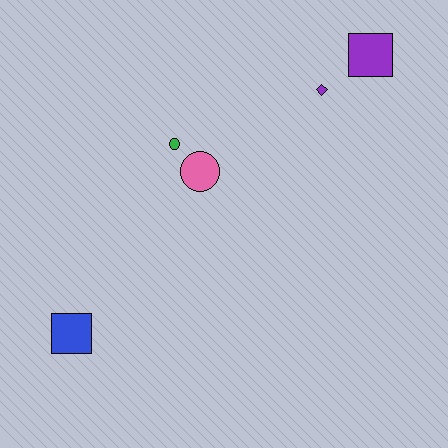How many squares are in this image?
There are 2 squares.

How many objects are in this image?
There are 5 objects.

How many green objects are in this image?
There is 1 green object.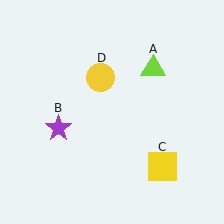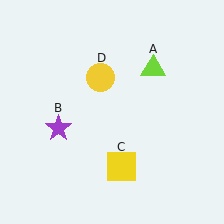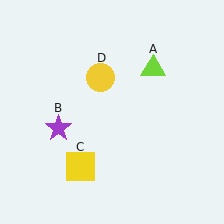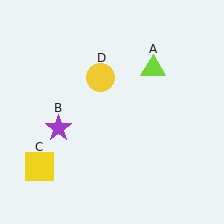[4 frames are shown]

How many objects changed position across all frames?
1 object changed position: yellow square (object C).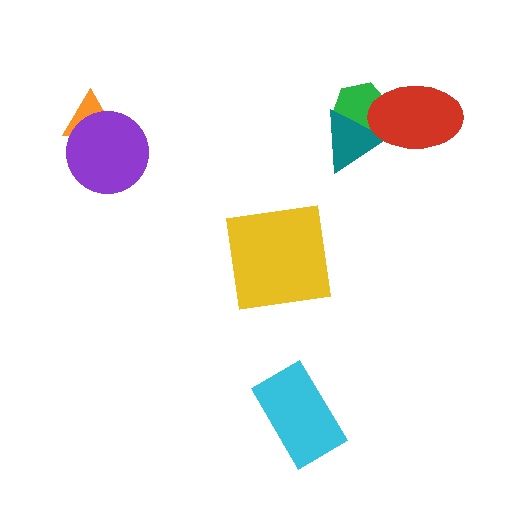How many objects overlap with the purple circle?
1 object overlaps with the purple circle.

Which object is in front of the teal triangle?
The red ellipse is in front of the teal triangle.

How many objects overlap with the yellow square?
0 objects overlap with the yellow square.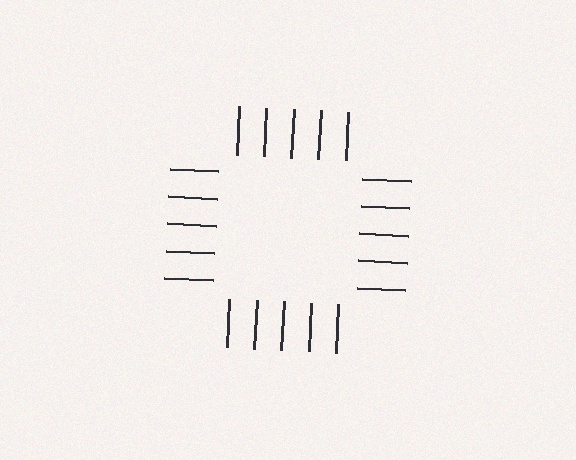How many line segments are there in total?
20 — 5 along each of the 4 edges.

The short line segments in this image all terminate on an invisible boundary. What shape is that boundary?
An illusory square — the line segments terminate on its edges but no continuous stroke is drawn.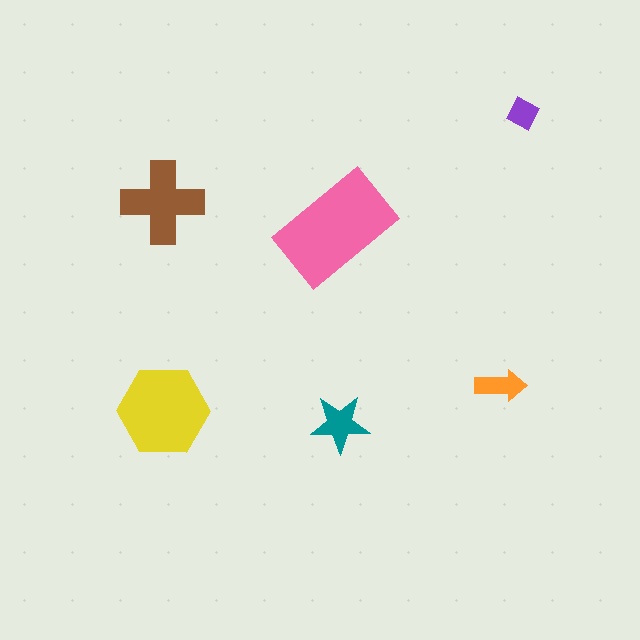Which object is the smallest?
The purple diamond.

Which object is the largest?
The pink rectangle.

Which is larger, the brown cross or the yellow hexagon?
The yellow hexagon.